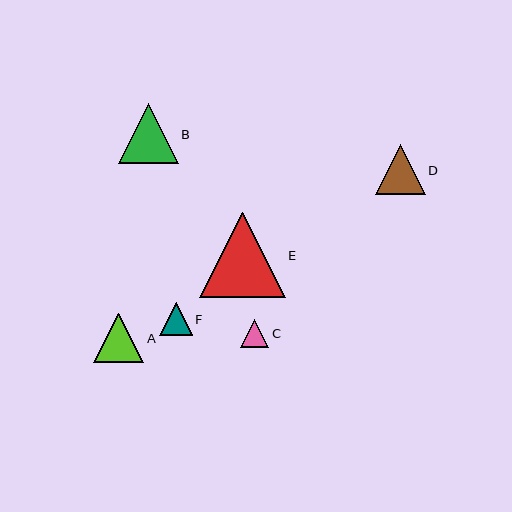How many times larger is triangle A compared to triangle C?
Triangle A is approximately 1.8 times the size of triangle C.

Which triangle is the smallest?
Triangle C is the smallest with a size of approximately 28 pixels.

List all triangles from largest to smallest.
From largest to smallest: E, B, D, A, F, C.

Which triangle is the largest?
Triangle E is the largest with a size of approximately 85 pixels.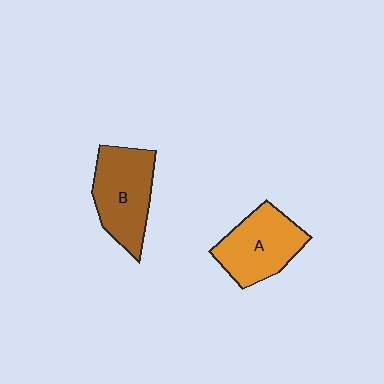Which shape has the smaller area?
Shape A (orange).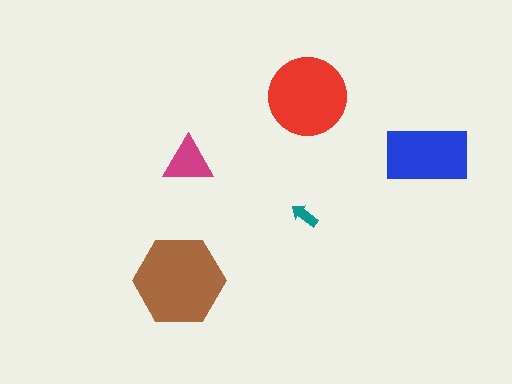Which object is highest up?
The red circle is topmost.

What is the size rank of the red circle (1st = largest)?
2nd.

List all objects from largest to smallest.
The brown hexagon, the red circle, the blue rectangle, the magenta triangle, the teal arrow.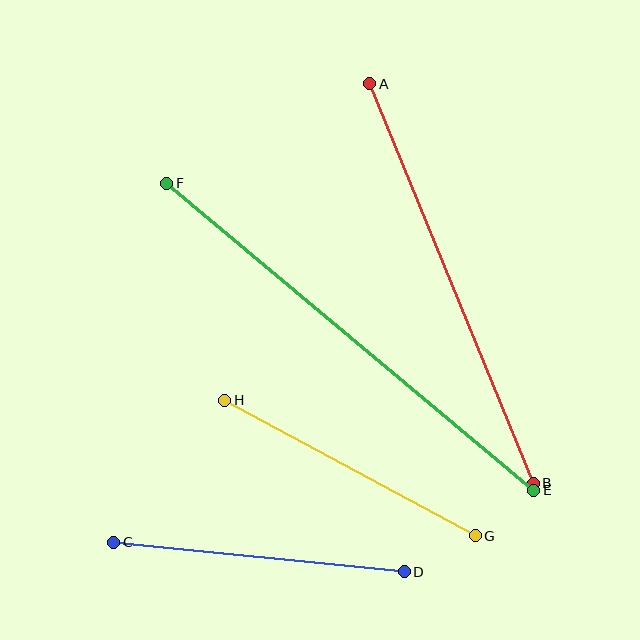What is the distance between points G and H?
The distance is approximately 285 pixels.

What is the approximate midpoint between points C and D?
The midpoint is at approximately (259, 557) pixels.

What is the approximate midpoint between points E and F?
The midpoint is at approximately (350, 337) pixels.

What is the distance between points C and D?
The distance is approximately 292 pixels.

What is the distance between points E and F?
The distance is approximately 479 pixels.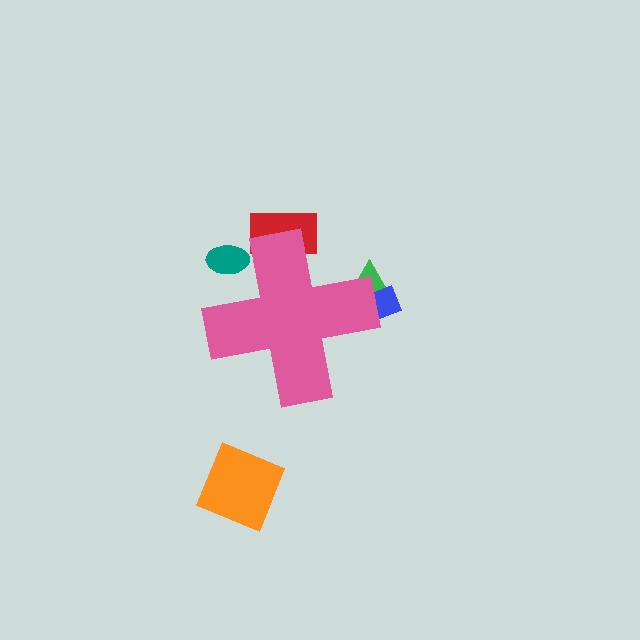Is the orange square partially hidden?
No, the orange square is fully visible.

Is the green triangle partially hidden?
Yes, the green triangle is partially hidden behind the pink cross.